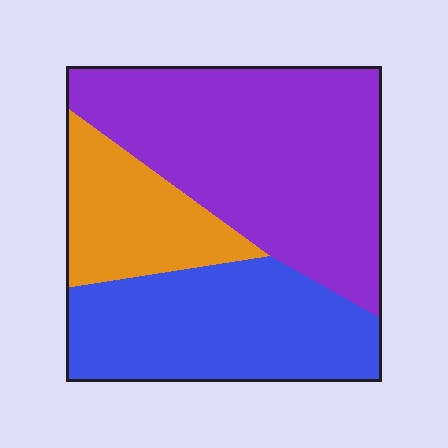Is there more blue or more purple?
Purple.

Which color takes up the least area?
Orange, at roughly 20%.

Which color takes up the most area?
Purple, at roughly 50%.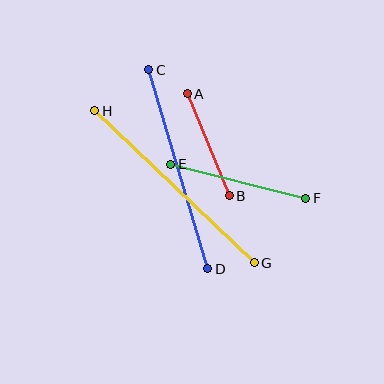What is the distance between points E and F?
The distance is approximately 139 pixels.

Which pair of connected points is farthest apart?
Points G and H are farthest apart.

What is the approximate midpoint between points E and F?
The midpoint is at approximately (238, 181) pixels.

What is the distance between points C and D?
The distance is approximately 208 pixels.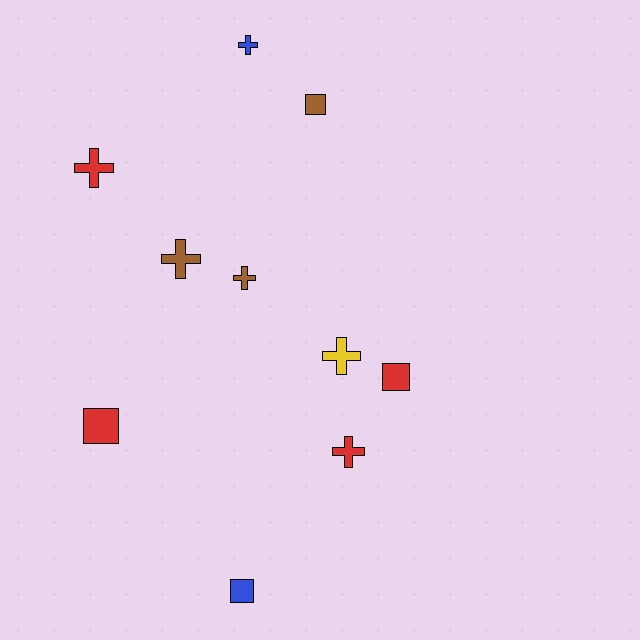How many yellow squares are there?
There are no yellow squares.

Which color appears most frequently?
Red, with 4 objects.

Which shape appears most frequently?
Cross, with 6 objects.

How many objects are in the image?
There are 10 objects.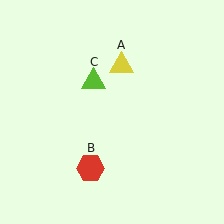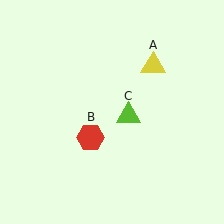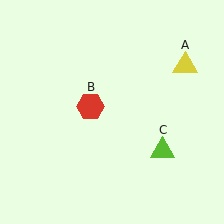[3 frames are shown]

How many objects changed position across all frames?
3 objects changed position: yellow triangle (object A), red hexagon (object B), lime triangle (object C).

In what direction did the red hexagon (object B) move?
The red hexagon (object B) moved up.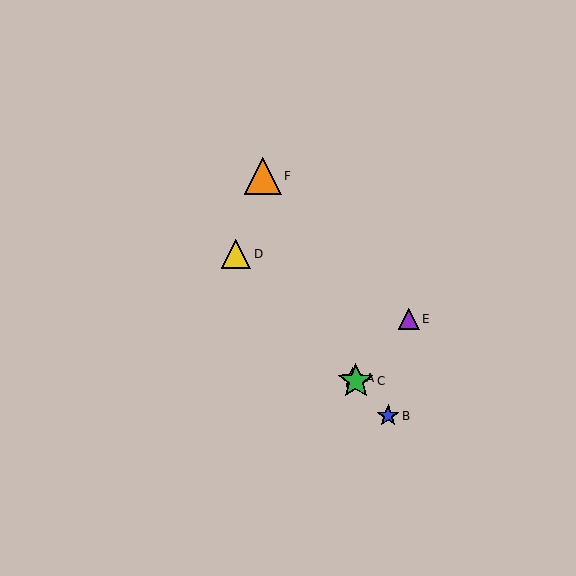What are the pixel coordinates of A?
Object A is at (353, 378).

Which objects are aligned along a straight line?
Objects A, B, C, D are aligned along a straight line.